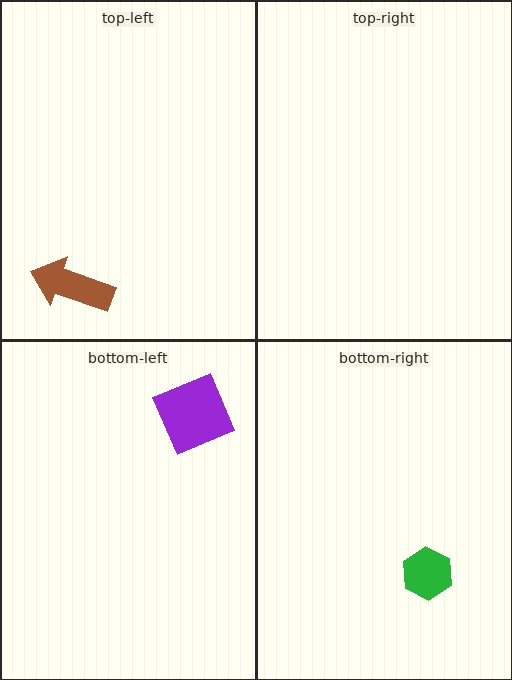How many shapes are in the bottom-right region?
1.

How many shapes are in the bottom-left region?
1.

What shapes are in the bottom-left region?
The purple diamond.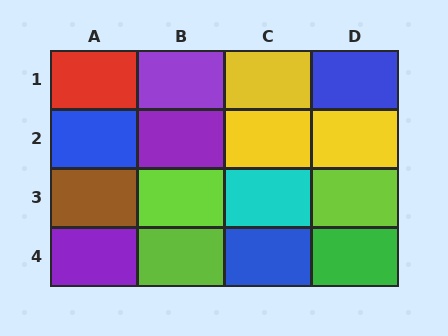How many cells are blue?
3 cells are blue.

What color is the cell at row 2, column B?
Purple.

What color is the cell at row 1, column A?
Red.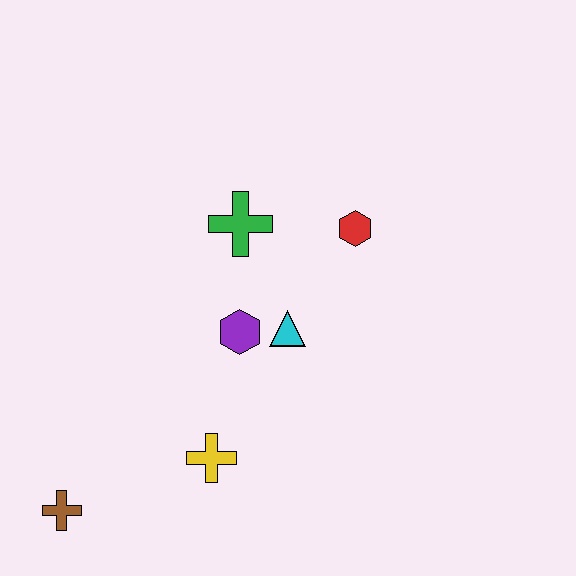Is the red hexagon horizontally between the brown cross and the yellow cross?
No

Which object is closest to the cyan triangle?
The purple hexagon is closest to the cyan triangle.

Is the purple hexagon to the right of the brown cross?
Yes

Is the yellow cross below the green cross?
Yes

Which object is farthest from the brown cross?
The red hexagon is farthest from the brown cross.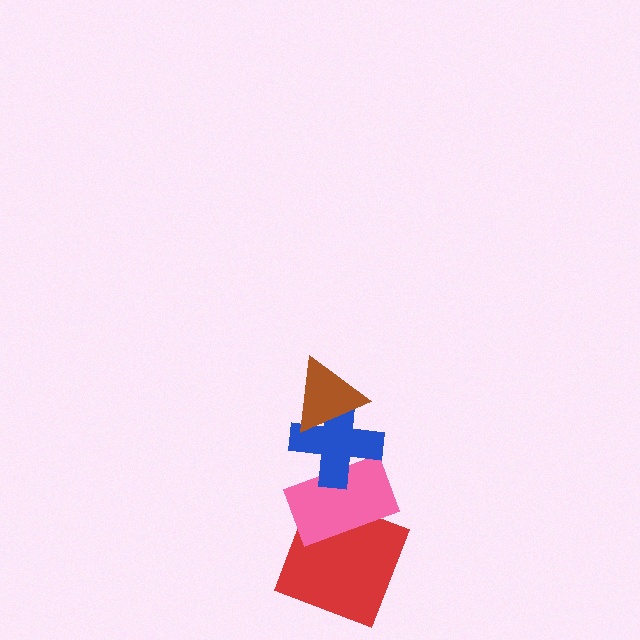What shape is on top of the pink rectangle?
The blue cross is on top of the pink rectangle.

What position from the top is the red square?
The red square is 4th from the top.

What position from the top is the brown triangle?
The brown triangle is 1st from the top.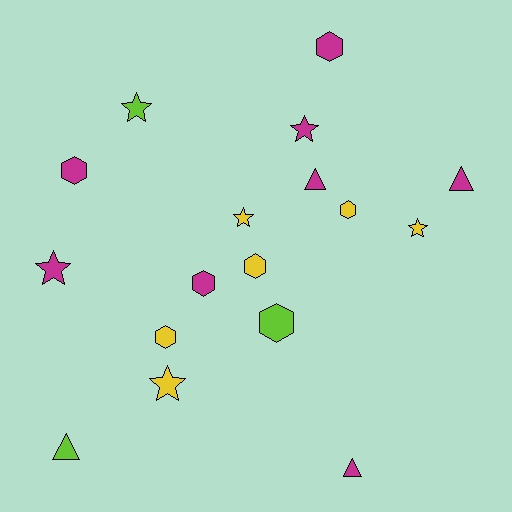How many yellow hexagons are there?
There are 3 yellow hexagons.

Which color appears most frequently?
Magenta, with 8 objects.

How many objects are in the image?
There are 17 objects.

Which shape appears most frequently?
Hexagon, with 7 objects.